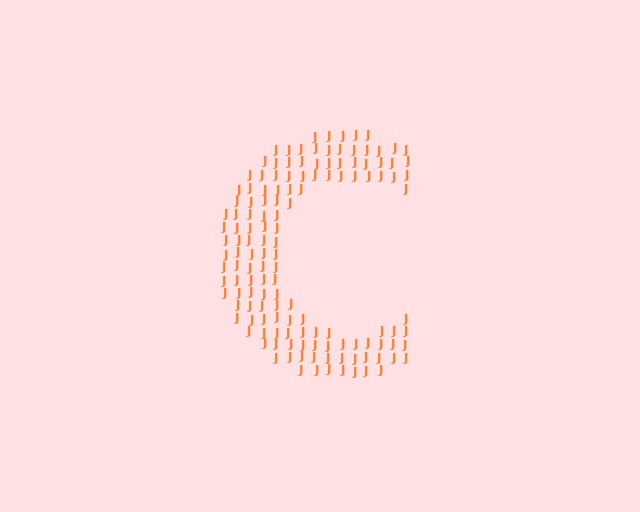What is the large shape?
The large shape is the letter C.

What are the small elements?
The small elements are letter J's.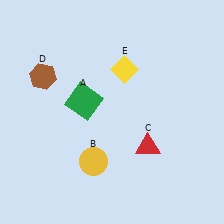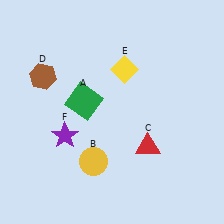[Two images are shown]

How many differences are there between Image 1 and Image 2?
There is 1 difference between the two images.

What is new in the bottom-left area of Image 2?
A purple star (F) was added in the bottom-left area of Image 2.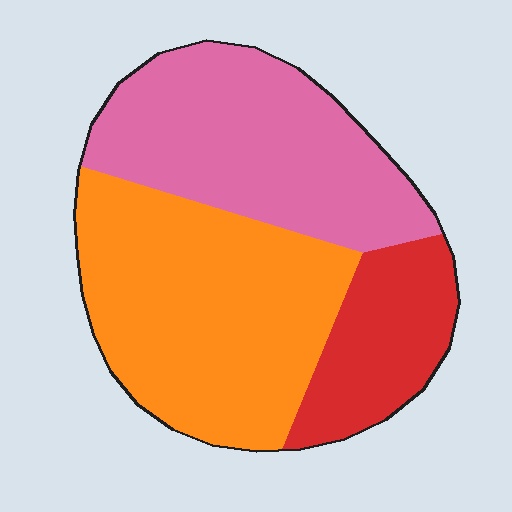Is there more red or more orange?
Orange.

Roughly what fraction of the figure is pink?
Pink covers 37% of the figure.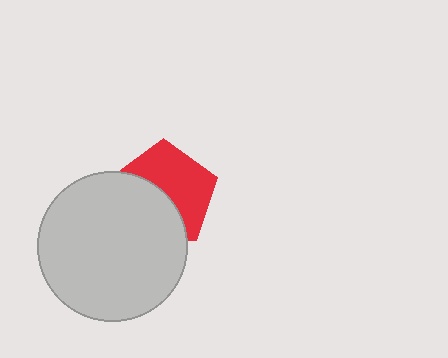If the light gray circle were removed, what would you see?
You would see the complete red pentagon.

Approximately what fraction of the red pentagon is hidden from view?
Roughly 47% of the red pentagon is hidden behind the light gray circle.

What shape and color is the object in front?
The object in front is a light gray circle.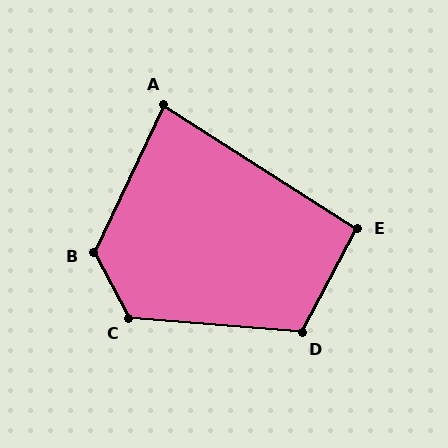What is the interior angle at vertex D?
Approximately 113 degrees (obtuse).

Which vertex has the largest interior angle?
B, at approximately 126 degrees.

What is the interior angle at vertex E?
Approximately 94 degrees (approximately right).